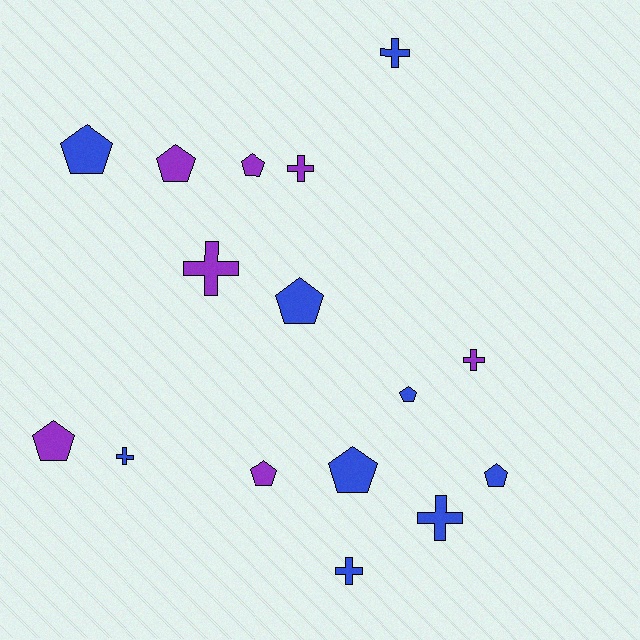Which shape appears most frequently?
Pentagon, with 9 objects.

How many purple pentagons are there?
There are 4 purple pentagons.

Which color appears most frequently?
Blue, with 9 objects.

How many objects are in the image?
There are 16 objects.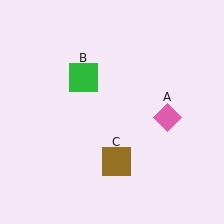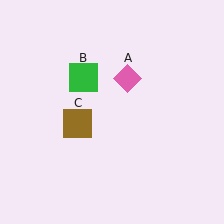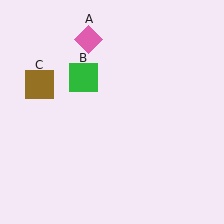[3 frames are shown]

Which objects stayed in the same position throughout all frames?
Green square (object B) remained stationary.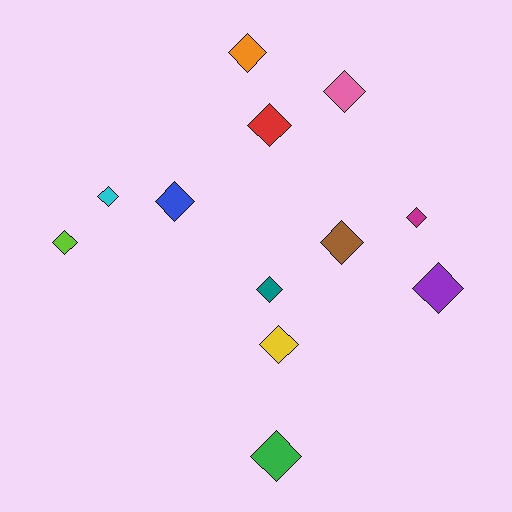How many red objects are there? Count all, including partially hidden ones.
There is 1 red object.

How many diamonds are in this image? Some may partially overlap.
There are 12 diamonds.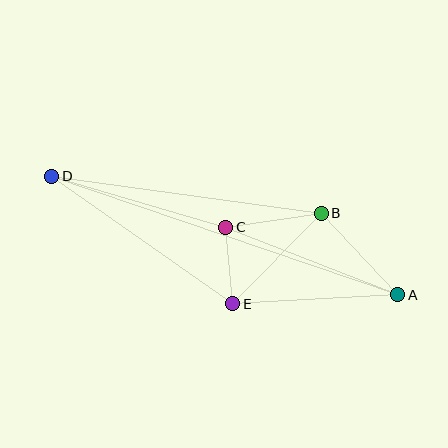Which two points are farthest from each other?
Points A and D are farthest from each other.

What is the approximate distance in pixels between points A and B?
The distance between A and B is approximately 112 pixels.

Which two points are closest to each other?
Points C and E are closest to each other.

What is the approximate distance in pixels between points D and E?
The distance between D and E is approximately 222 pixels.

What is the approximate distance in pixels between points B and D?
The distance between B and D is approximately 272 pixels.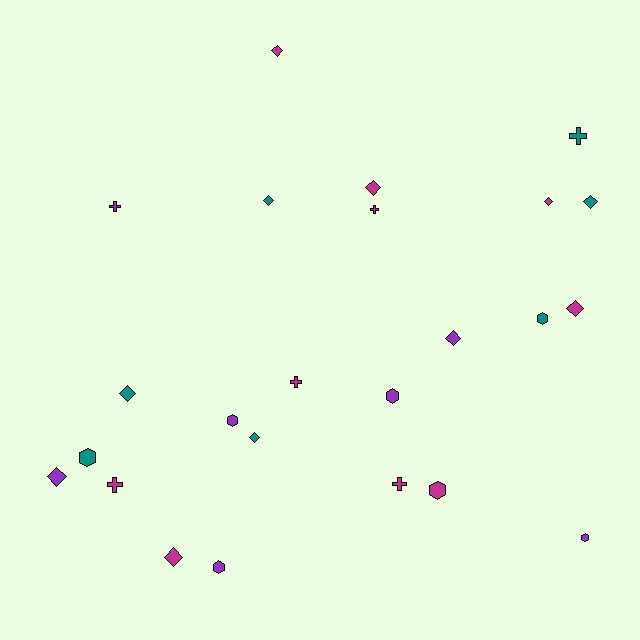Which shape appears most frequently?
Diamond, with 11 objects.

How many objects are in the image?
There are 24 objects.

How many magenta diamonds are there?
There are 5 magenta diamonds.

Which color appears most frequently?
Magenta, with 10 objects.